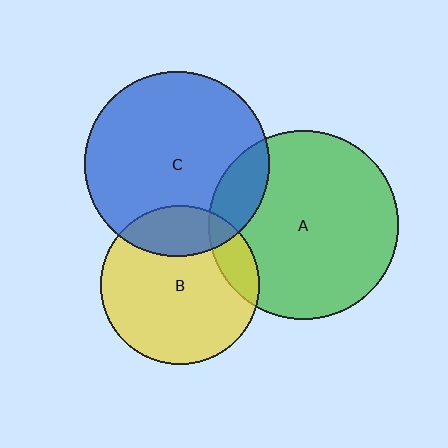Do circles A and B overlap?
Yes.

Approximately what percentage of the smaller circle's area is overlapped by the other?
Approximately 15%.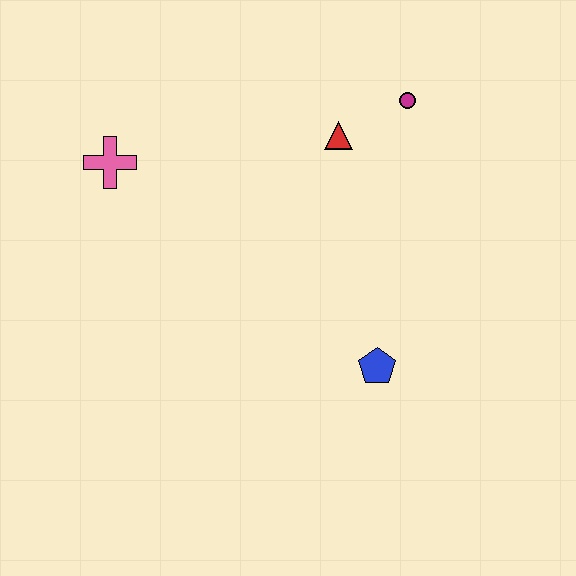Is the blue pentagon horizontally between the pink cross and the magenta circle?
Yes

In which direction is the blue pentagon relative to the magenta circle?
The blue pentagon is below the magenta circle.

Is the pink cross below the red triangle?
Yes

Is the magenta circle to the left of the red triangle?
No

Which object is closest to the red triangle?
The magenta circle is closest to the red triangle.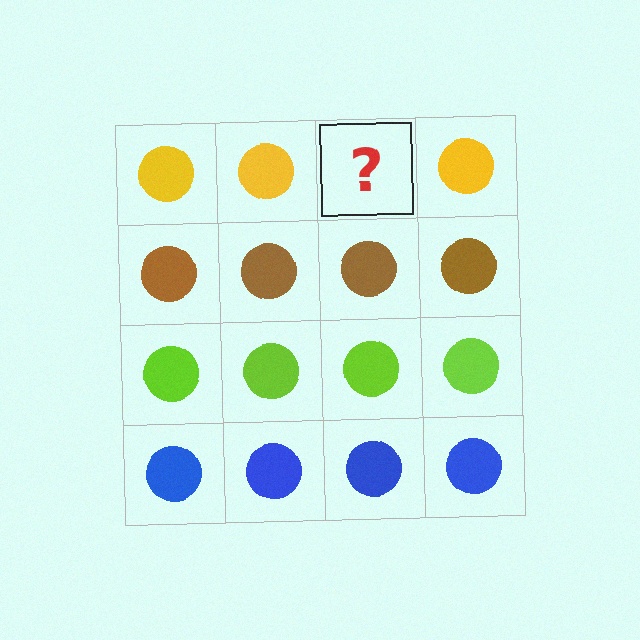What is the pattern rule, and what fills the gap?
The rule is that each row has a consistent color. The gap should be filled with a yellow circle.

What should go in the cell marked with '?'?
The missing cell should contain a yellow circle.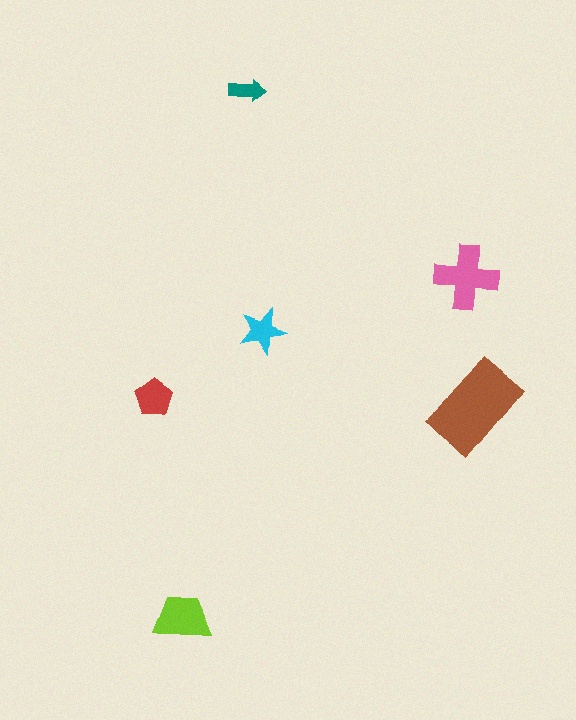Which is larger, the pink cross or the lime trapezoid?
The pink cross.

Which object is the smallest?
The teal arrow.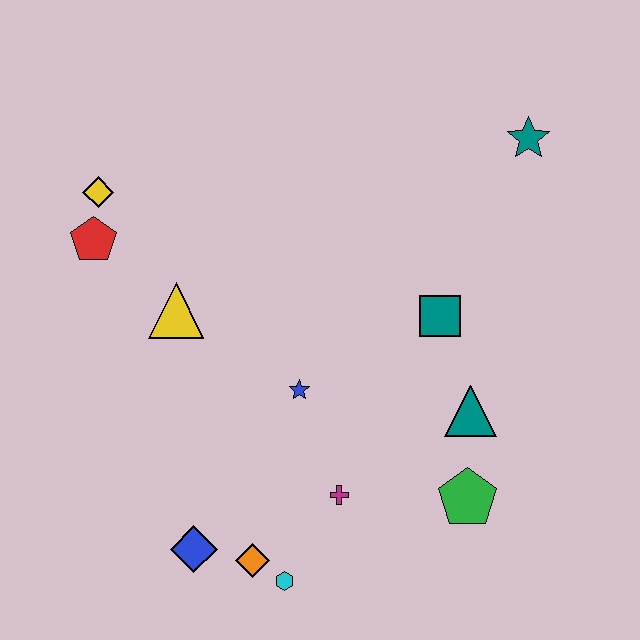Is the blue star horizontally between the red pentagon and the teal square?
Yes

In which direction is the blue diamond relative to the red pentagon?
The blue diamond is below the red pentagon.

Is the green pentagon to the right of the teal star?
No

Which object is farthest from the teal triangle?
The yellow diamond is farthest from the teal triangle.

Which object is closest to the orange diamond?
The cyan hexagon is closest to the orange diamond.